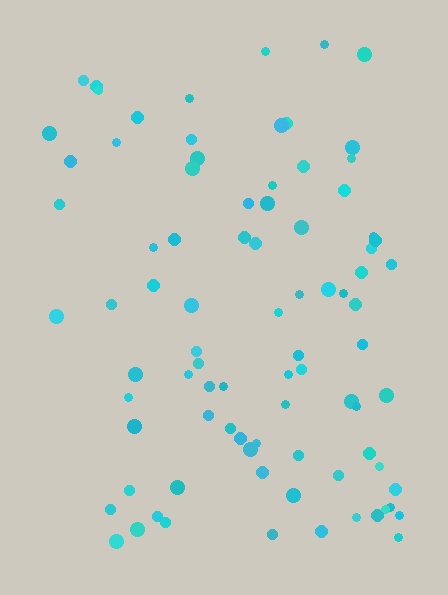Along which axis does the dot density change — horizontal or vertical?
Horizontal.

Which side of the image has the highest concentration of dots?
The right.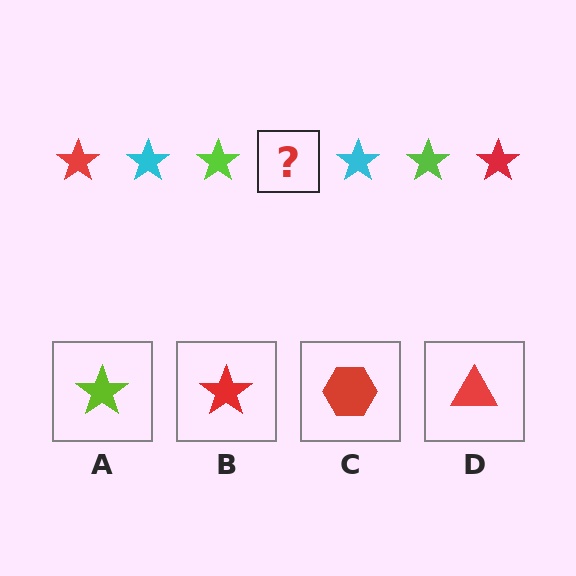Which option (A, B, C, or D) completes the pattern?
B.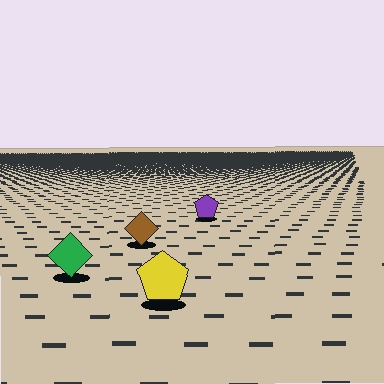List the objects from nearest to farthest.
From nearest to farthest: the yellow pentagon, the green diamond, the brown diamond, the purple pentagon.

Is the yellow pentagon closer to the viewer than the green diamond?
Yes. The yellow pentagon is closer — you can tell from the texture gradient: the ground texture is coarser near it.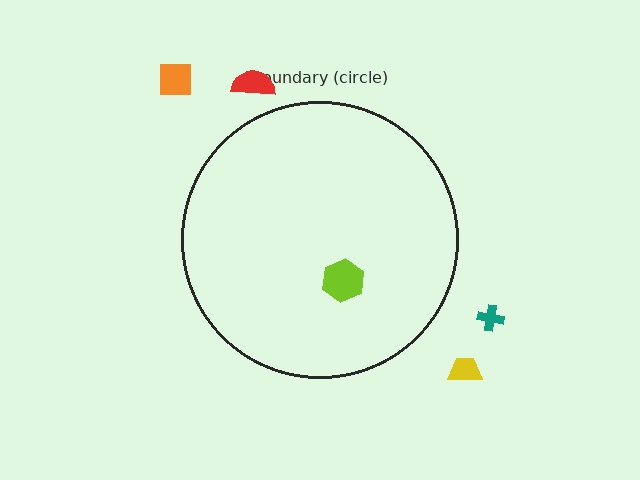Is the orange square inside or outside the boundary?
Outside.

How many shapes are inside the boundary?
1 inside, 4 outside.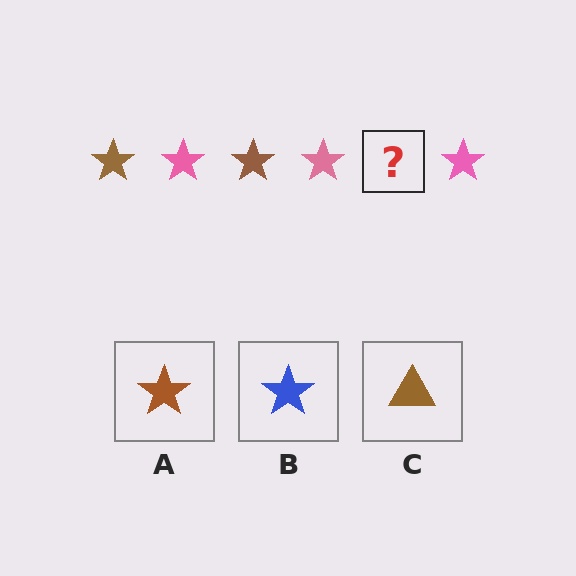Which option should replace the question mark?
Option A.